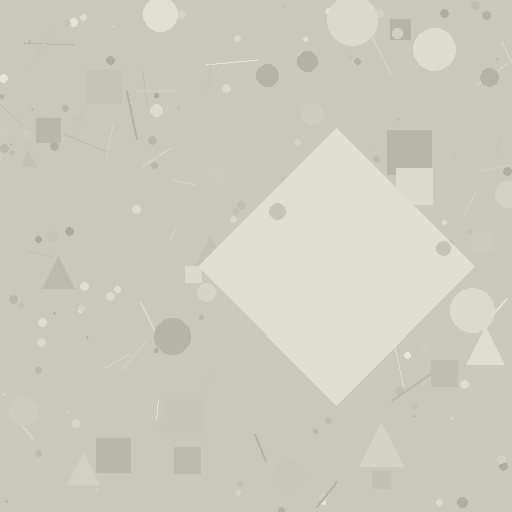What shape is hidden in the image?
A diamond is hidden in the image.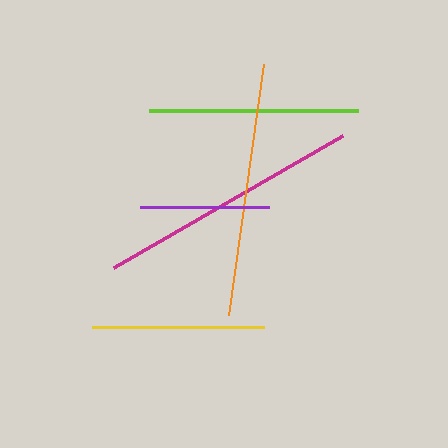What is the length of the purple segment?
The purple segment is approximately 129 pixels long.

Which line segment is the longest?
The magenta line is the longest at approximately 265 pixels.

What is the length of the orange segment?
The orange segment is approximately 254 pixels long.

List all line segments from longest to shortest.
From longest to shortest: magenta, orange, lime, yellow, purple.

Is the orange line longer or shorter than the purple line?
The orange line is longer than the purple line.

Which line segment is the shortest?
The purple line is the shortest at approximately 129 pixels.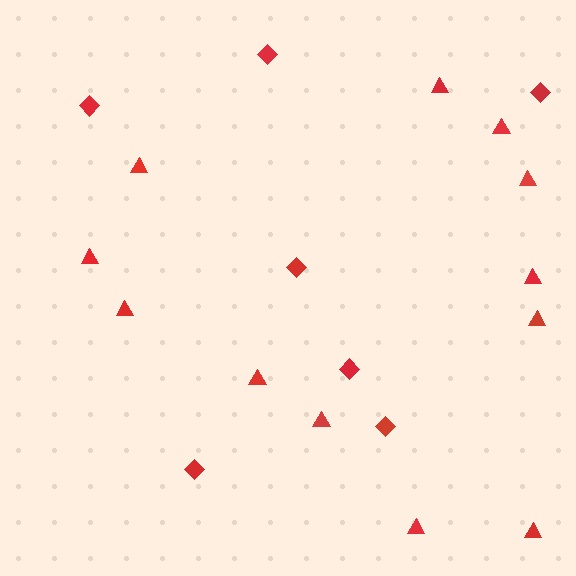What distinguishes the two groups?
There are 2 groups: one group of diamonds (7) and one group of triangles (12).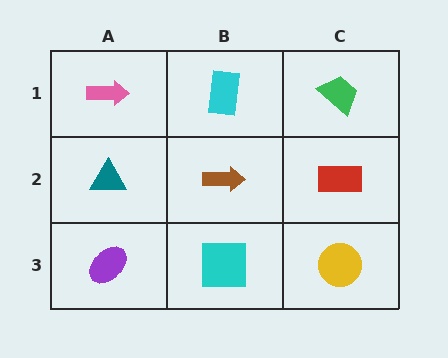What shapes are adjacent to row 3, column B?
A brown arrow (row 2, column B), a purple ellipse (row 3, column A), a yellow circle (row 3, column C).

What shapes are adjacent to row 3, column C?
A red rectangle (row 2, column C), a cyan square (row 3, column B).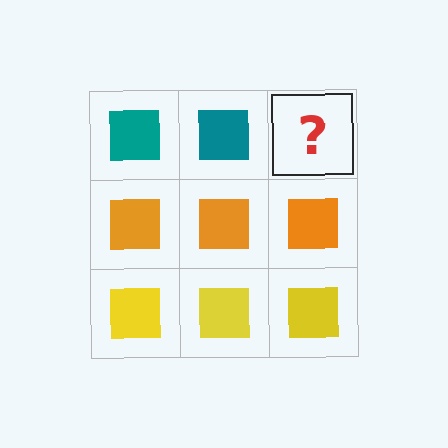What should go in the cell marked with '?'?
The missing cell should contain a teal square.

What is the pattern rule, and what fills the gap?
The rule is that each row has a consistent color. The gap should be filled with a teal square.